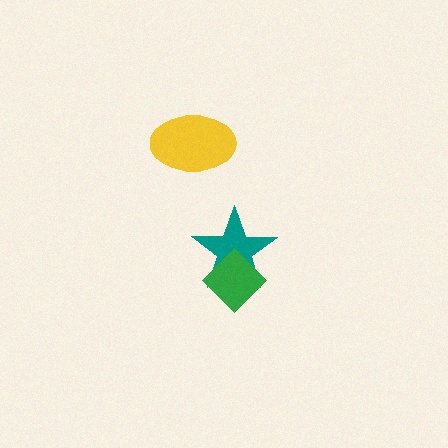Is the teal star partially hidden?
Yes, it is partially covered by another shape.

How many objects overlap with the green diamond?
1 object overlaps with the green diamond.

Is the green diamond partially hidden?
No, no other shape covers it.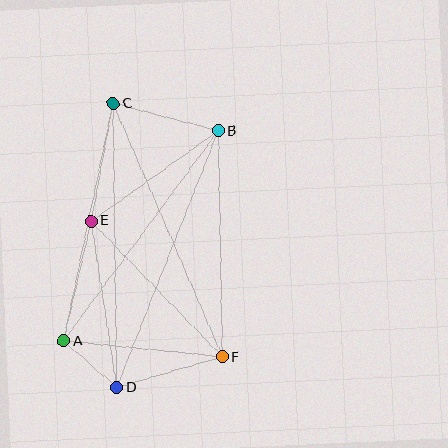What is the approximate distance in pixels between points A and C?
The distance between A and C is approximately 242 pixels.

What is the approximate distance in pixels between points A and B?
The distance between A and B is approximately 261 pixels.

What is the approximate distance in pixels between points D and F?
The distance between D and F is approximately 110 pixels.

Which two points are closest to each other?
Points A and D are closest to each other.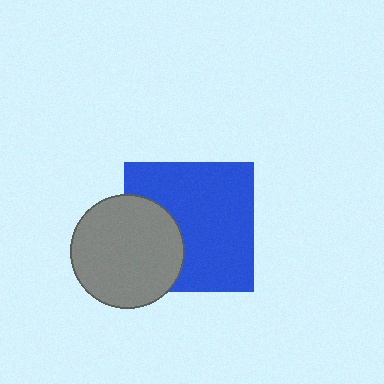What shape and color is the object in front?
The object in front is a gray circle.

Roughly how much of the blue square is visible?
Most of it is visible (roughly 70%).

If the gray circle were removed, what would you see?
You would see the complete blue square.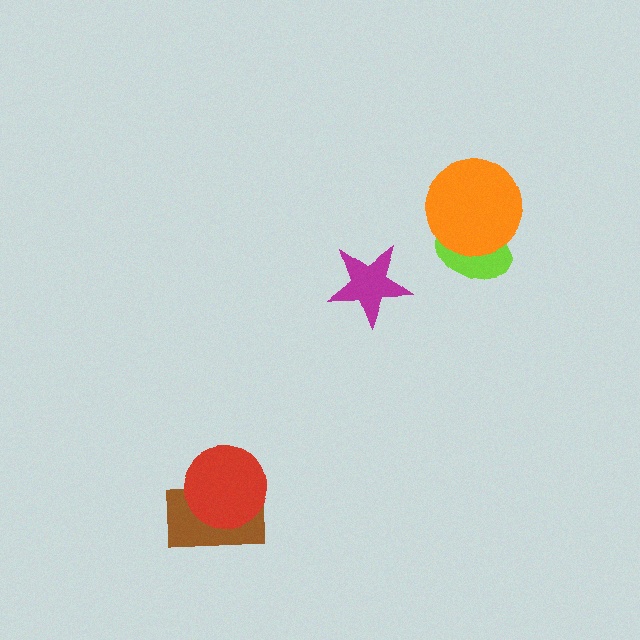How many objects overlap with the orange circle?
1 object overlaps with the orange circle.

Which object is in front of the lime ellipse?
The orange circle is in front of the lime ellipse.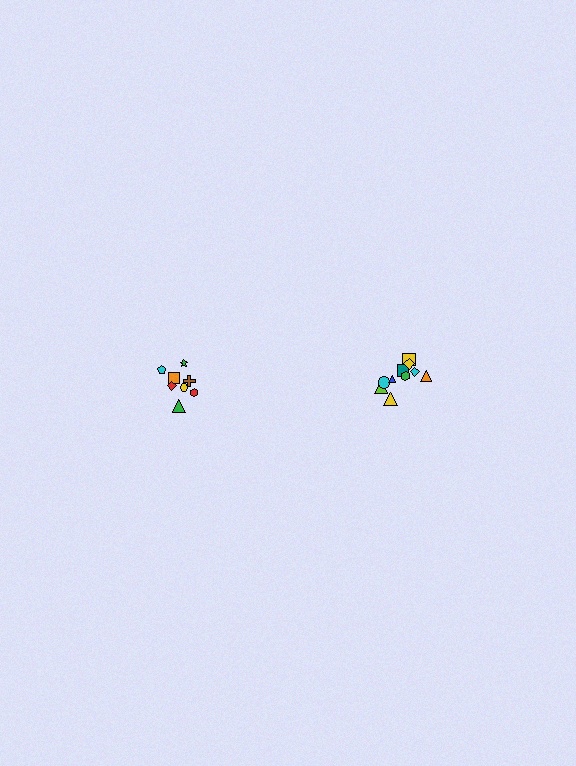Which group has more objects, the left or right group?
The right group.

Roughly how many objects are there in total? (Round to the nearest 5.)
Roughly 20 objects in total.